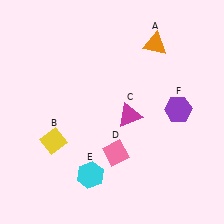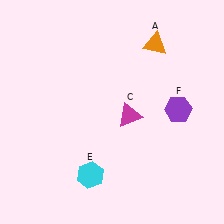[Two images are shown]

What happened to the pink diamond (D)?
The pink diamond (D) was removed in Image 2. It was in the bottom-right area of Image 1.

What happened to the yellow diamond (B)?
The yellow diamond (B) was removed in Image 2. It was in the bottom-left area of Image 1.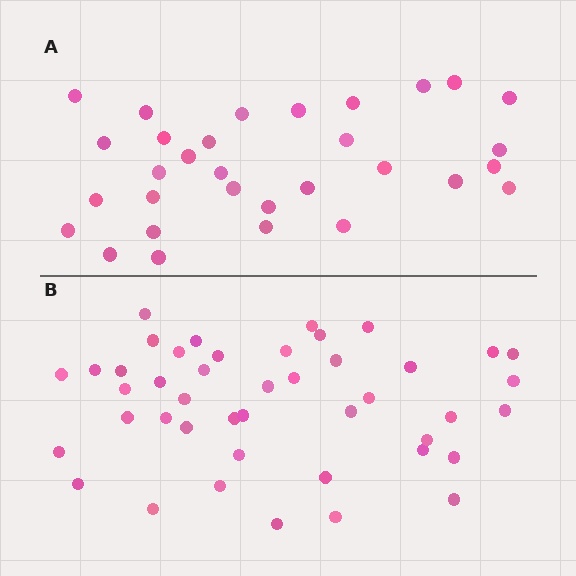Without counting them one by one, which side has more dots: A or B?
Region B (the bottom region) has more dots.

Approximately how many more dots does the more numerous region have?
Region B has approximately 15 more dots than region A.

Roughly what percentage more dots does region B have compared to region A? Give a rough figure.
About 40% more.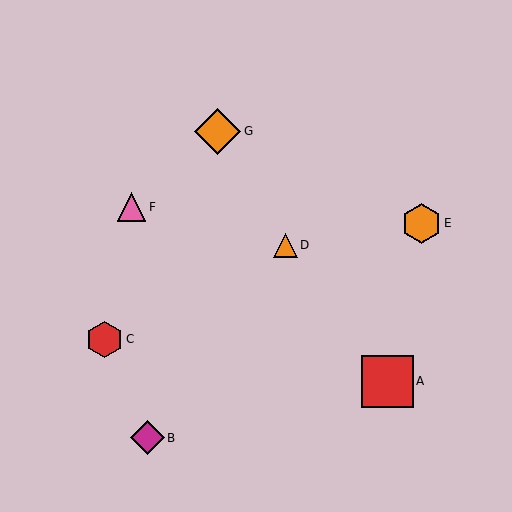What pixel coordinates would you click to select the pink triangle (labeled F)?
Click at (132, 207) to select the pink triangle F.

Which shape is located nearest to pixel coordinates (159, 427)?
The magenta diamond (labeled B) at (147, 438) is nearest to that location.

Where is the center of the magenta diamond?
The center of the magenta diamond is at (147, 438).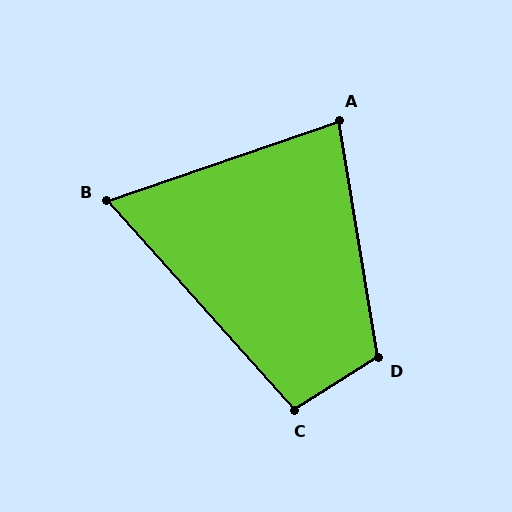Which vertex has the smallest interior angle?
B, at approximately 67 degrees.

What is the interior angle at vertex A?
Approximately 80 degrees (acute).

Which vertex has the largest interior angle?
D, at approximately 113 degrees.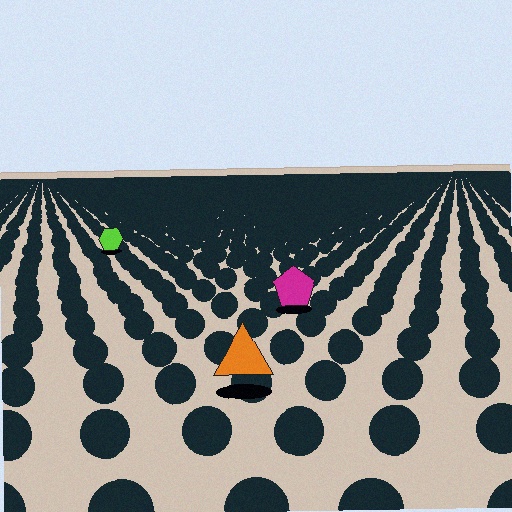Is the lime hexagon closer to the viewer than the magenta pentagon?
No. The magenta pentagon is closer — you can tell from the texture gradient: the ground texture is coarser near it.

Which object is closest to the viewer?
The orange triangle is closest. The texture marks near it are larger and more spread out.